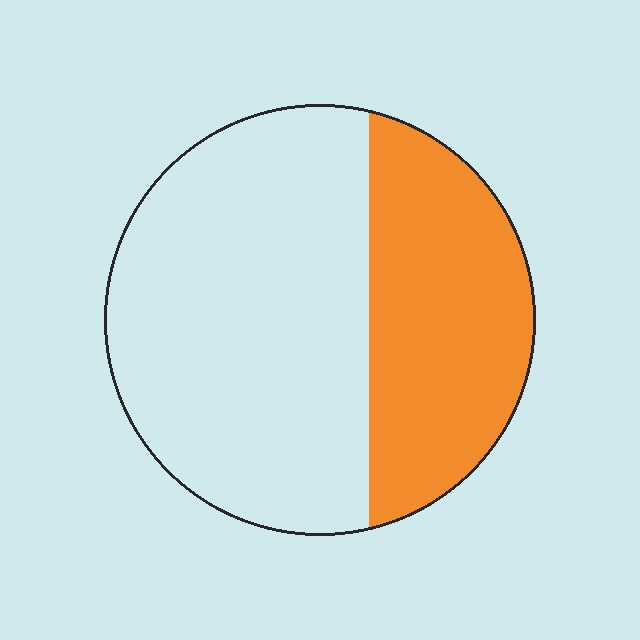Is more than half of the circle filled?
No.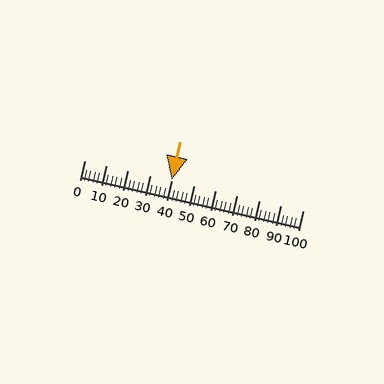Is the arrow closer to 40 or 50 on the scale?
The arrow is closer to 40.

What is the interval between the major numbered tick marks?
The major tick marks are spaced 10 units apart.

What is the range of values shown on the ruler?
The ruler shows values from 0 to 100.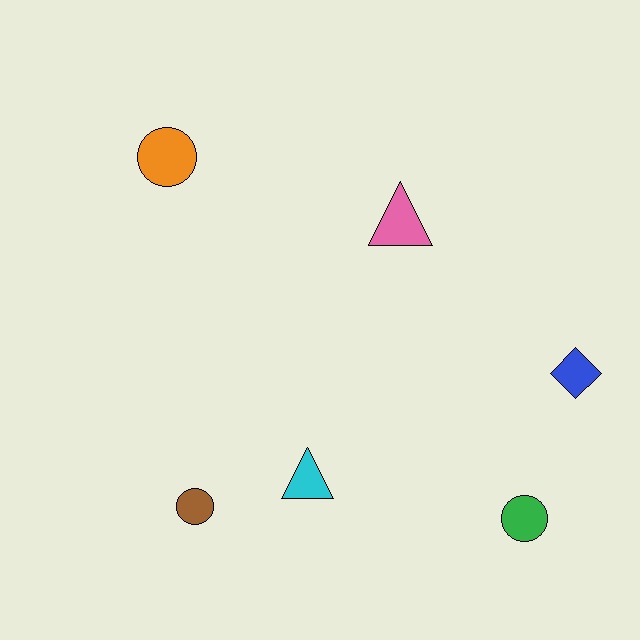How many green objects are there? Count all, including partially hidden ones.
There is 1 green object.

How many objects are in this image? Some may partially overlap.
There are 6 objects.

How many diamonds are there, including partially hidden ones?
There is 1 diamond.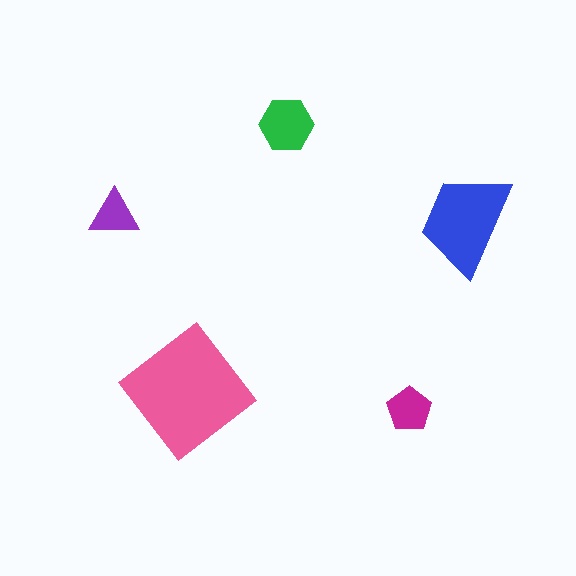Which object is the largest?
The pink diamond.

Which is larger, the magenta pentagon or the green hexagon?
The green hexagon.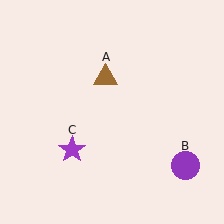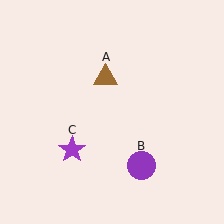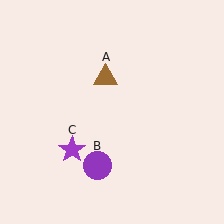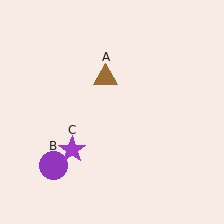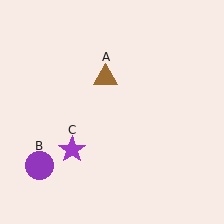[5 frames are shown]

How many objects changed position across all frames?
1 object changed position: purple circle (object B).